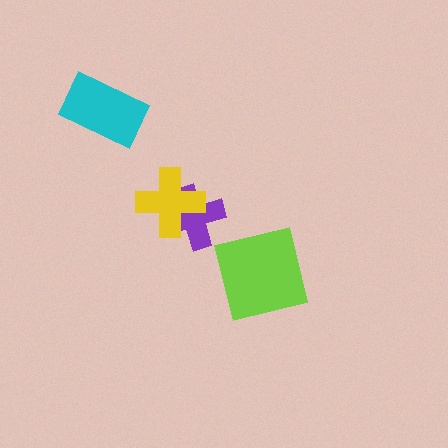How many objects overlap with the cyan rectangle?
0 objects overlap with the cyan rectangle.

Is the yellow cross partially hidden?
No, no other shape covers it.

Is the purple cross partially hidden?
Yes, it is partially covered by another shape.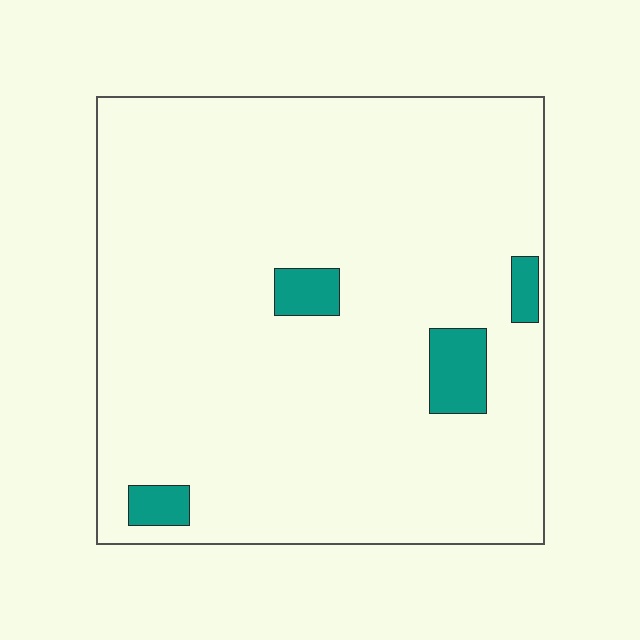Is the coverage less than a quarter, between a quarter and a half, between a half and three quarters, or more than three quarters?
Less than a quarter.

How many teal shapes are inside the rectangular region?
4.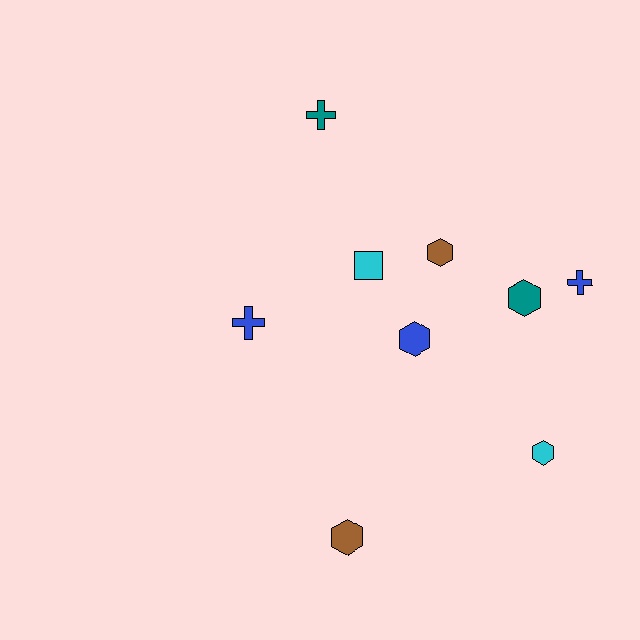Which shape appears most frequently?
Hexagon, with 5 objects.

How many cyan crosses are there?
There are no cyan crosses.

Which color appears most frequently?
Blue, with 3 objects.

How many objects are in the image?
There are 9 objects.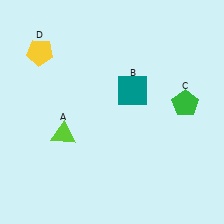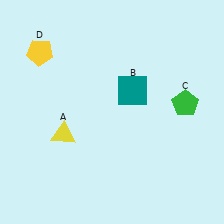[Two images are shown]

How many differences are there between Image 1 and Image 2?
There is 1 difference between the two images.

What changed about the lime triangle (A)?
In Image 1, A is lime. In Image 2, it changed to yellow.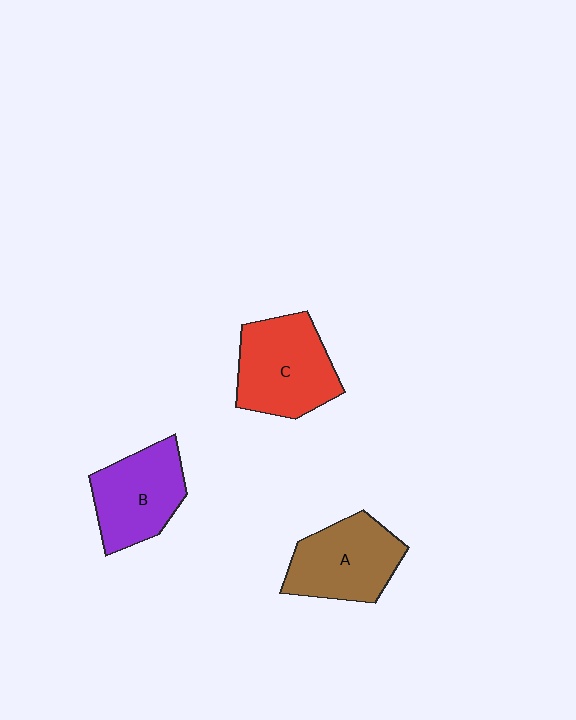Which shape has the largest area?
Shape C (red).